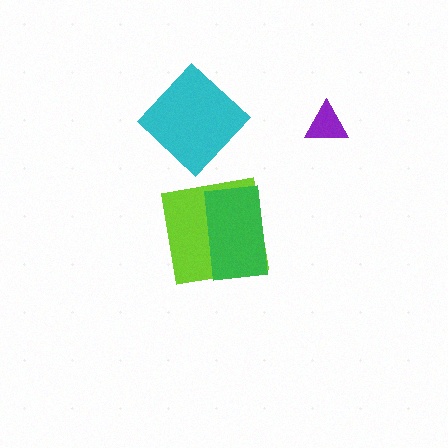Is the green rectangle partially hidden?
No, no other shape covers it.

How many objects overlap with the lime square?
1 object overlaps with the lime square.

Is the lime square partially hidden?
Yes, it is partially covered by another shape.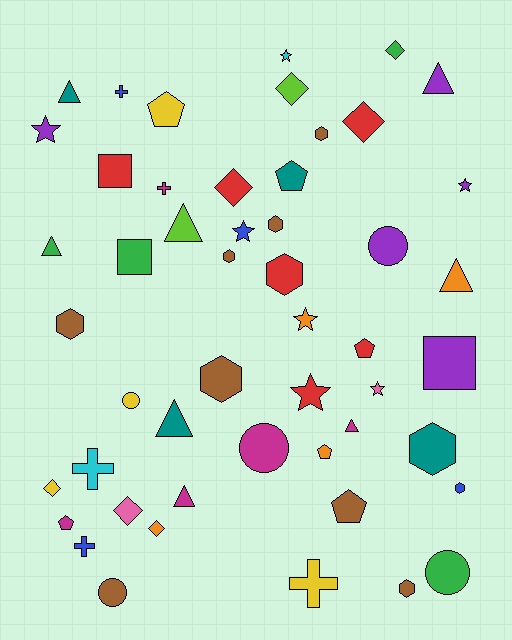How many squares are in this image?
There are 3 squares.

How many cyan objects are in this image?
There are 2 cyan objects.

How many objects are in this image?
There are 50 objects.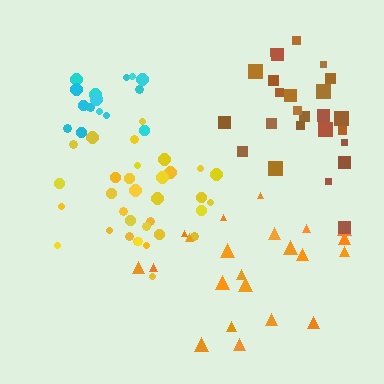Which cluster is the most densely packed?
Cyan.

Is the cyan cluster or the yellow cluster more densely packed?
Cyan.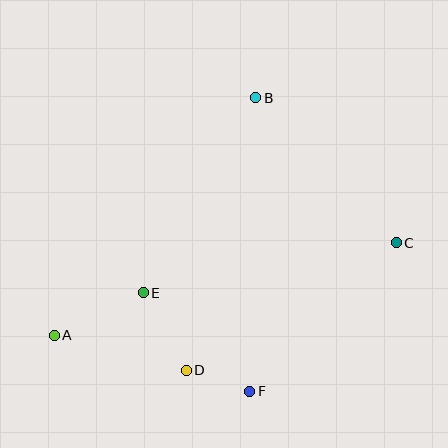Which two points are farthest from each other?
Points A and C are farthest from each other.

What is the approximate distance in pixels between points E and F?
The distance between E and F is approximately 145 pixels.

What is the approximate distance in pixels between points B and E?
The distance between B and E is approximately 225 pixels.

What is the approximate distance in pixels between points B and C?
The distance between B and C is approximately 202 pixels.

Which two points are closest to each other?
Points D and F are closest to each other.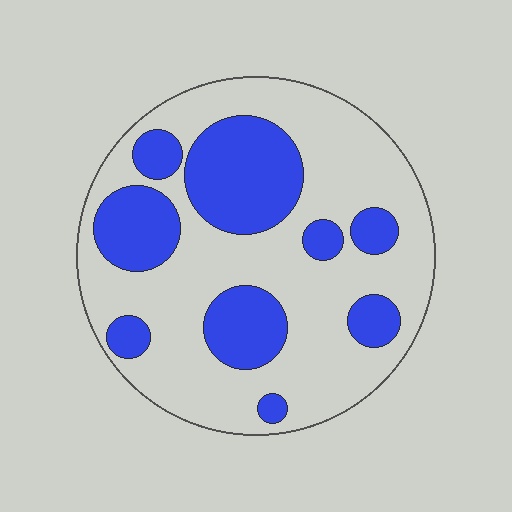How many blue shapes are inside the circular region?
9.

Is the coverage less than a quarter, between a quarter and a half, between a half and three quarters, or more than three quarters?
Between a quarter and a half.